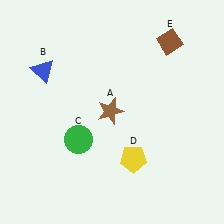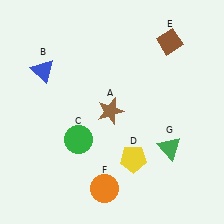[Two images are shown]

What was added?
An orange circle (F), a green triangle (G) were added in Image 2.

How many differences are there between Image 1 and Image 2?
There are 2 differences between the two images.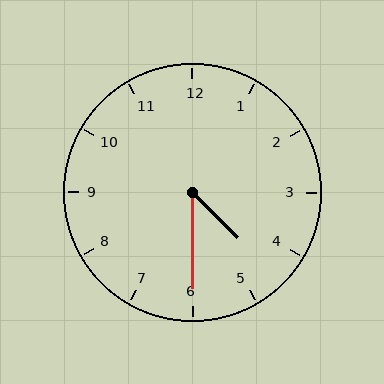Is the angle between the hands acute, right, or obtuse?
It is acute.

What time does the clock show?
4:30.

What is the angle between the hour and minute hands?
Approximately 45 degrees.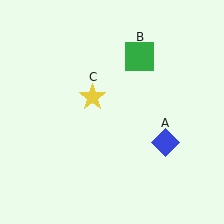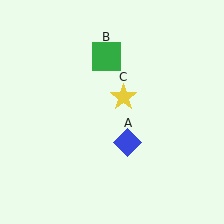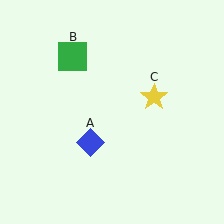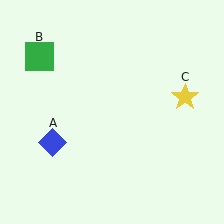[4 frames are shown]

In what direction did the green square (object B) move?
The green square (object B) moved left.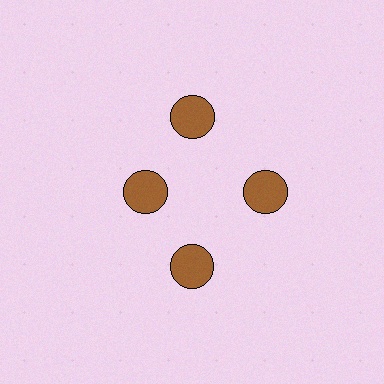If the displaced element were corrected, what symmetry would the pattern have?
It would have 4-fold rotational symmetry — the pattern would map onto itself every 90 degrees.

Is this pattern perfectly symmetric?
No. The 4 brown circles are arranged in a ring, but one element near the 9 o'clock position is pulled inward toward the center, breaking the 4-fold rotational symmetry.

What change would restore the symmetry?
The symmetry would be restored by moving it outward, back onto the ring so that all 4 circles sit at equal angles and equal distance from the center.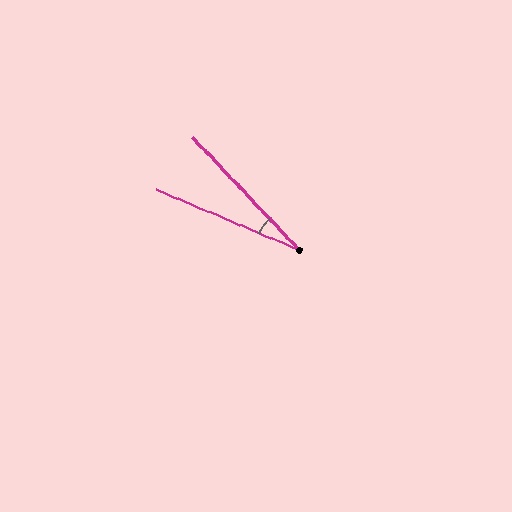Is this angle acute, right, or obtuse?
It is acute.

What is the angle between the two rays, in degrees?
Approximately 24 degrees.